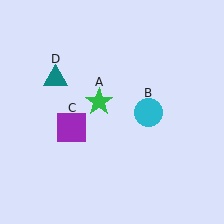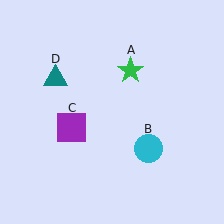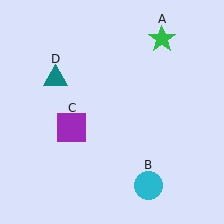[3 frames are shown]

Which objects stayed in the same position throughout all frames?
Purple square (object C) and teal triangle (object D) remained stationary.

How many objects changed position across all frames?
2 objects changed position: green star (object A), cyan circle (object B).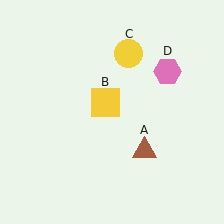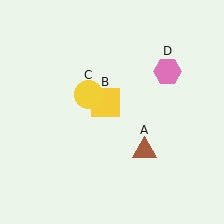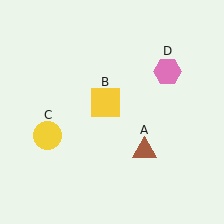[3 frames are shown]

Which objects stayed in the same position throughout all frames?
Brown triangle (object A) and yellow square (object B) and pink hexagon (object D) remained stationary.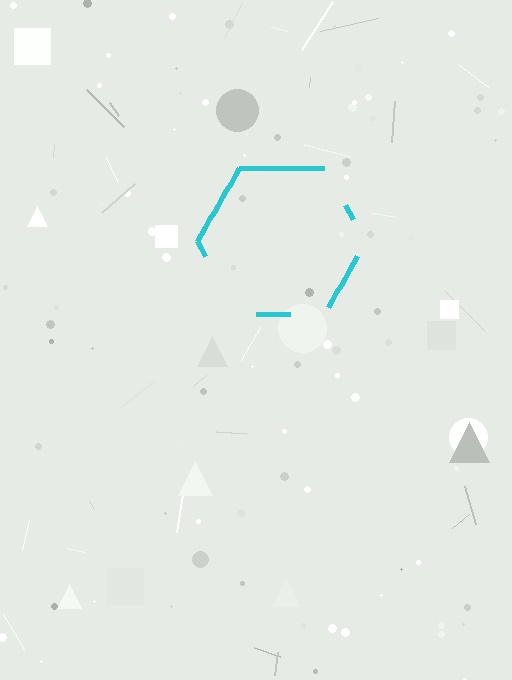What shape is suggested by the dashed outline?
The dashed outline suggests a hexagon.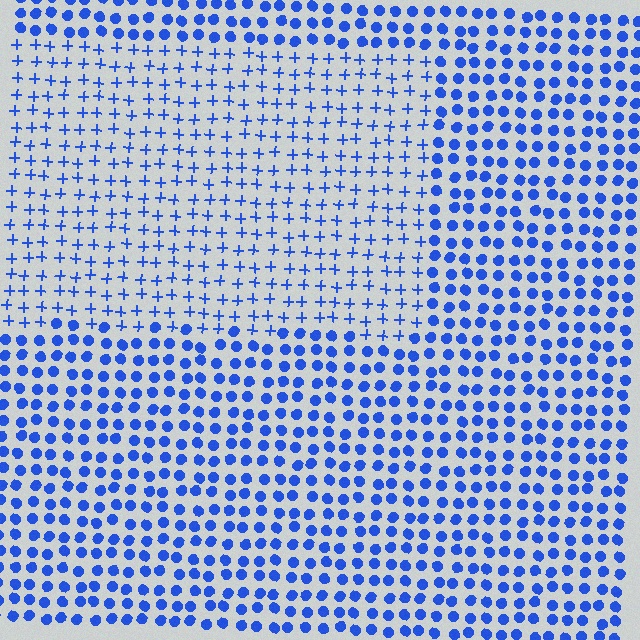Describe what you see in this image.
The image is filled with small blue elements arranged in a uniform grid. A rectangle-shaped region contains plus signs, while the surrounding area contains circles. The boundary is defined purely by the change in element shape.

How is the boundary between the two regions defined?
The boundary is defined by a change in element shape: plus signs inside vs. circles outside. All elements share the same color and spacing.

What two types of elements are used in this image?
The image uses plus signs inside the rectangle region and circles outside it.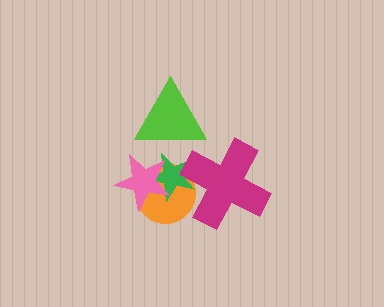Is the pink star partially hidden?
No, no other shape covers it.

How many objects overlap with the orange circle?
3 objects overlap with the orange circle.